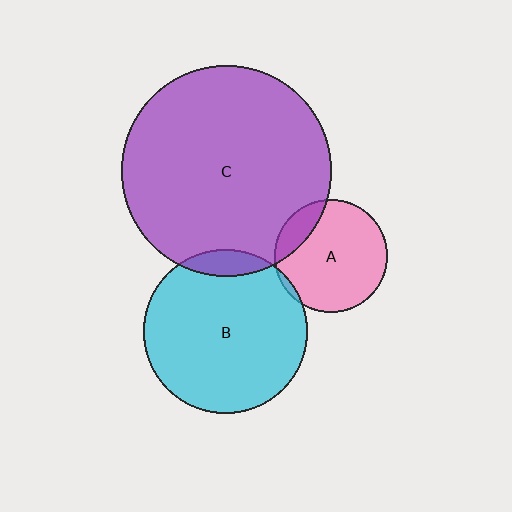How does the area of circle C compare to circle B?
Approximately 1.6 times.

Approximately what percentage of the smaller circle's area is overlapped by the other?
Approximately 15%.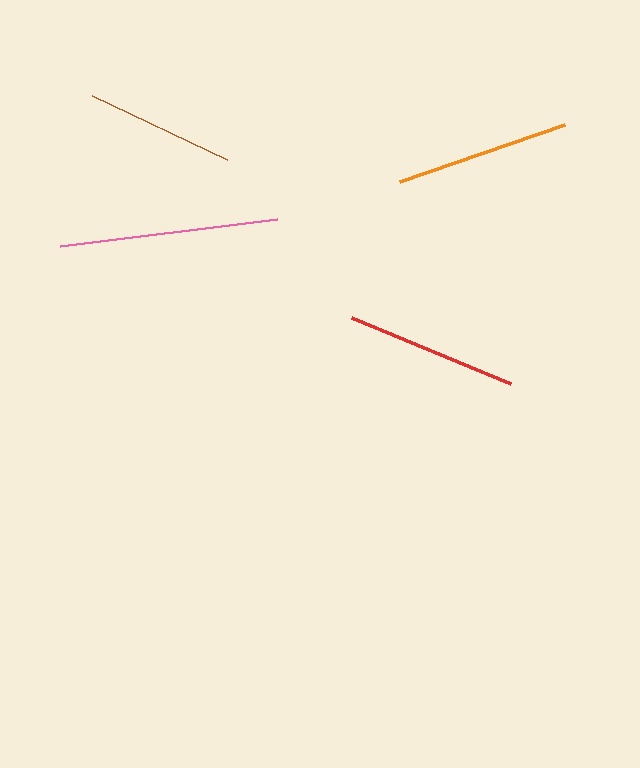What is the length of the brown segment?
The brown segment is approximately 149 pixels long.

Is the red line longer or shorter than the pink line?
The pink line is longer than the red line.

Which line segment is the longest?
The pink line is the longest at approximately 219 pixels.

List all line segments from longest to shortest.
From longest to shortest: pink, orange, red, brown.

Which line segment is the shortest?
The brown line is the shortest at approximately 149 pixels.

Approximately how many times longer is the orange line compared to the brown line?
The orange line is approximately 1.2 times the length of the brown line.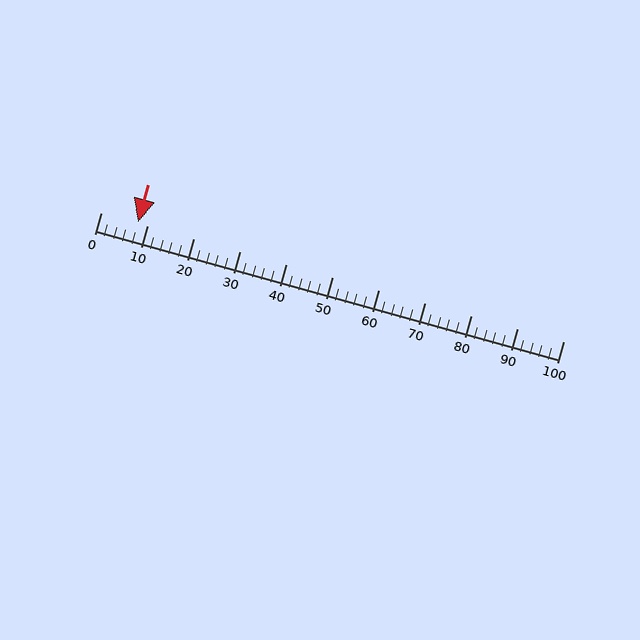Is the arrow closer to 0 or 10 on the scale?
The arrow is closer to 10.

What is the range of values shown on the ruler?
The ruler shows values from 0 to 100.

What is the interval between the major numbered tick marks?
The major tick marks are spaced 10 units apart.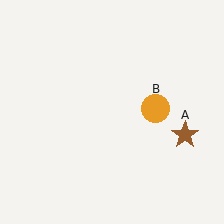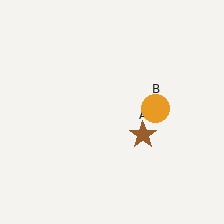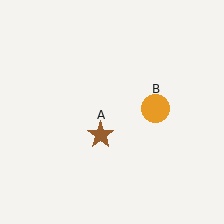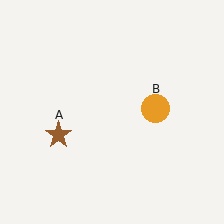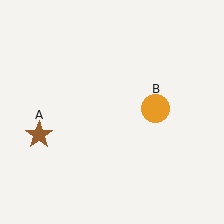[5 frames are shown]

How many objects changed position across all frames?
1 object changed position: brown star (object A).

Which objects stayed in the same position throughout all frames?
Orange circle (object B) remained stationary.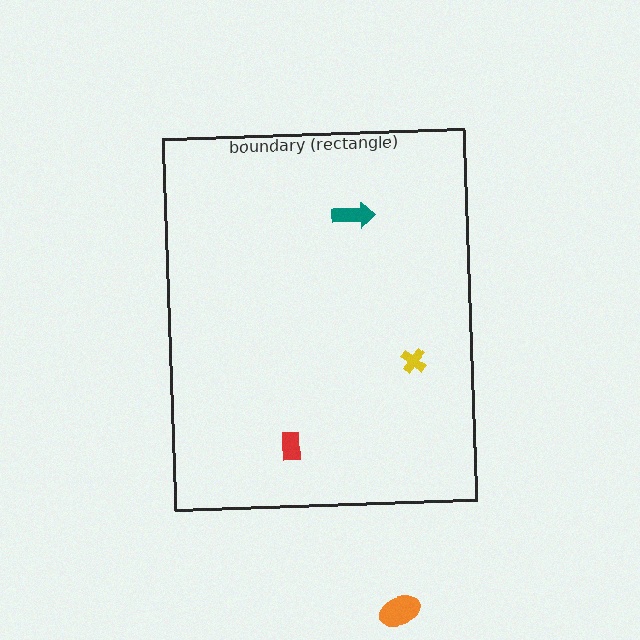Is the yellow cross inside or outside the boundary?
Inside.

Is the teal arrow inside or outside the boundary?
Inside.